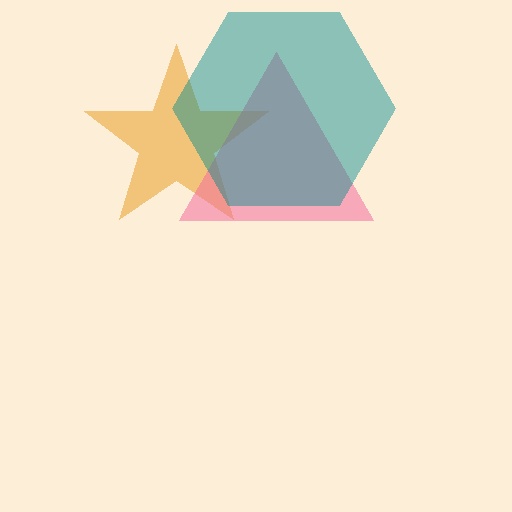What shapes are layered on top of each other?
The layered shapes are: an orange star, a pink triangle, a teal hexagon.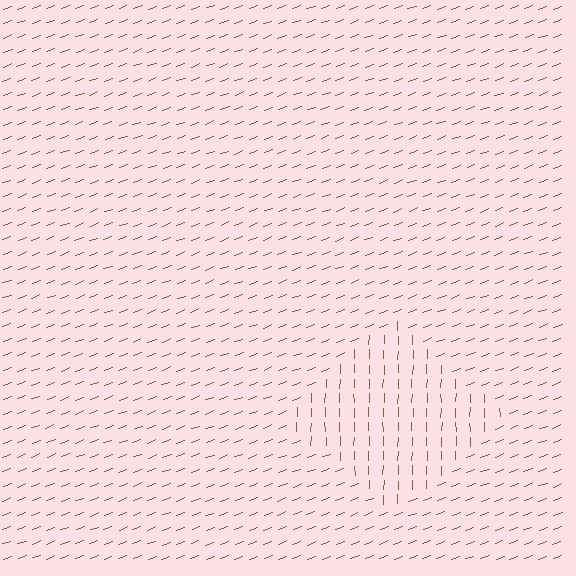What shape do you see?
I see a diamond.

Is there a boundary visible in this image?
Yes, there is a texture boundary formed by a change in line orientation.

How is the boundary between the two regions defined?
The boundary is defined purely by a change in line orientation (approximately 70 degrees difference). All lines are the same color and thickness.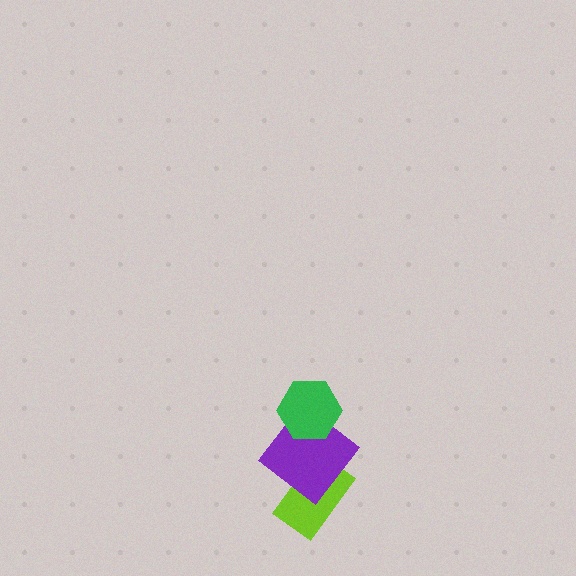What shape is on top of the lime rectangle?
The purple diamond is on top of the lime rectangle.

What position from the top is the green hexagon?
The green hexagon is 1st from the top.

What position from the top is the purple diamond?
The purple diamond is 2nd from the top.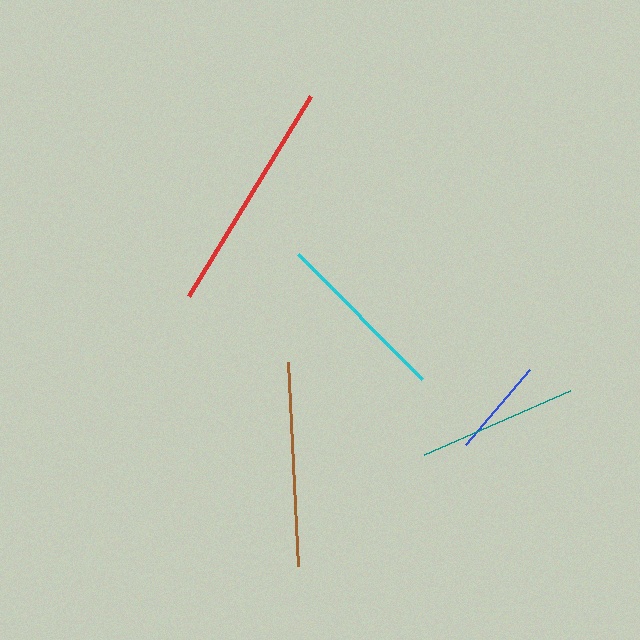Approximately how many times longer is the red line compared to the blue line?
The red line is approximately 2.4 times the length of the blue line.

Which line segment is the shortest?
The blue line is the shortest at approximately 99 pixels.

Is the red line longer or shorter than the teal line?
The red line is longer than the teal line.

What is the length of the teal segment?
The teal segment is approximately 160 pixels long.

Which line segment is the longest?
The red line is the longest at approximately 234 pixels.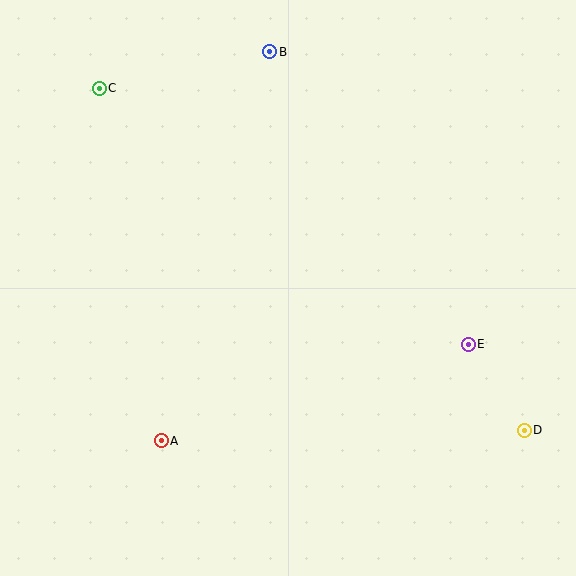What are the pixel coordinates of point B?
Point B is at (270, 52).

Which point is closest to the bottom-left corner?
Point A is closest to the bottom-left corner.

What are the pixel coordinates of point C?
Point C is at (99, 89).